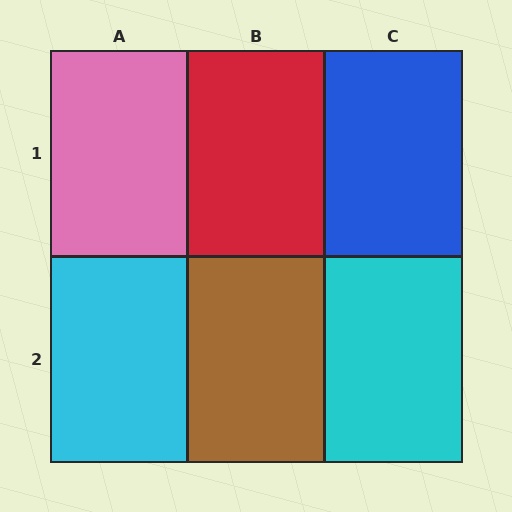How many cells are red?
1 cell is red.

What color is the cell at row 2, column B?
Brown.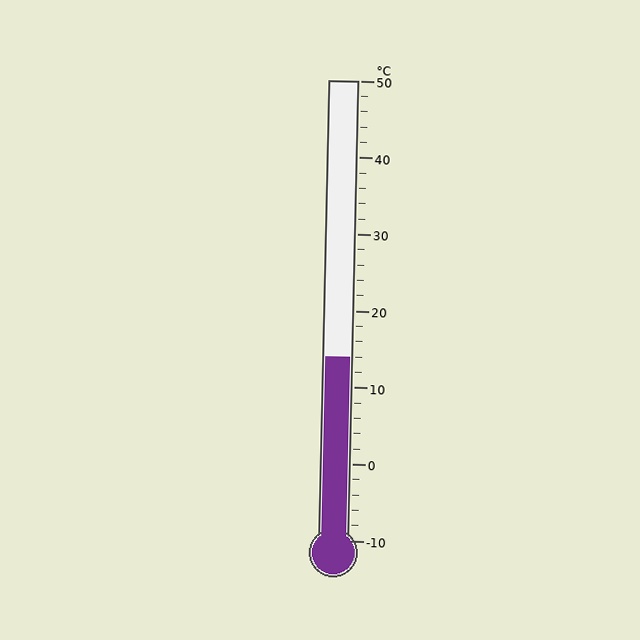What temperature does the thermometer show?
The thermometer shows approximately 14°C.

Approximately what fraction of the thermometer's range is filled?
The thermometer is filled to approximately 40% of its range.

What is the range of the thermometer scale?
The thermometer scale ranges from -10°C to 50°C.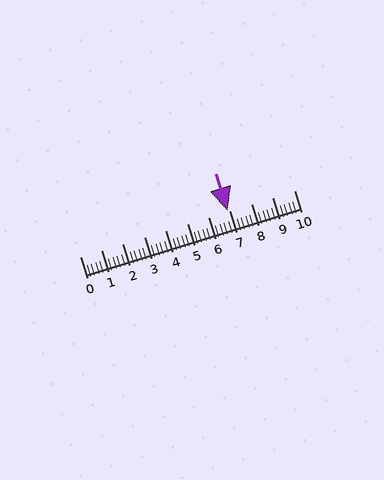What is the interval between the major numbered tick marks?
The major tick marks are spaced 1 units apart.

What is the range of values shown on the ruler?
The ruler shows values from 0 to 10.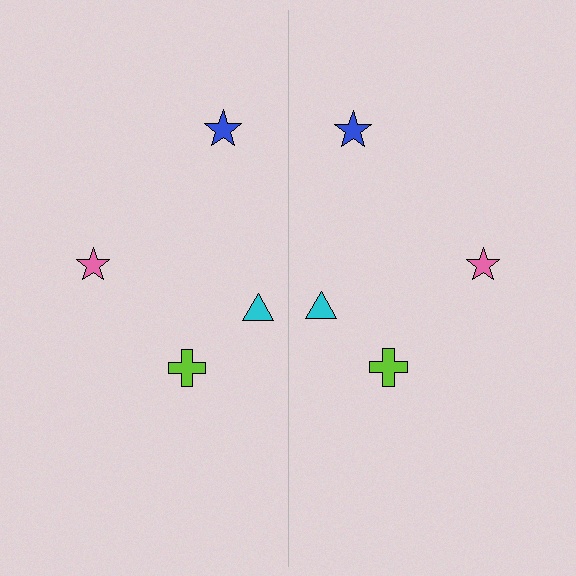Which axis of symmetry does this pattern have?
The pattern has a vertical axis of symmetry running through the center of the image.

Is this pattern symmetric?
Yes, this pattern has bilateral (reflection) symmetry.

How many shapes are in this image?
There are 8 shapes in this image.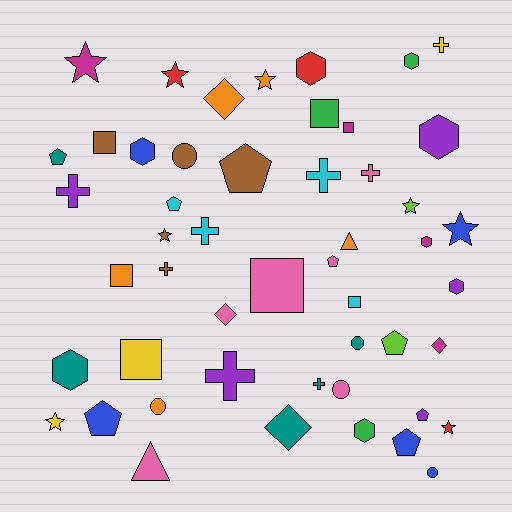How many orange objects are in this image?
There are 5 orange objects.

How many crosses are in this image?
There are 8 crosses.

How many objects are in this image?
There are 50 objects.